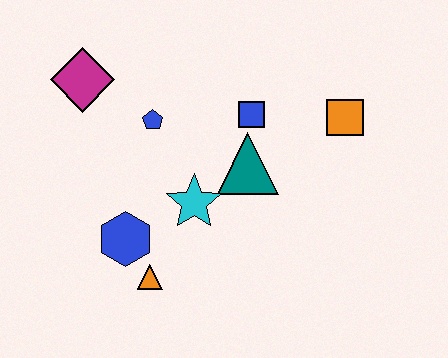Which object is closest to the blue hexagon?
The orange triangle is closest to the blue hexagon.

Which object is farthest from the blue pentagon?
The orange square is farthest from the blue pentagon.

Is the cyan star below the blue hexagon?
No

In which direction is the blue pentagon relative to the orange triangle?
The blue pentagon is above the orange triangle.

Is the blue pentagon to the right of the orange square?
No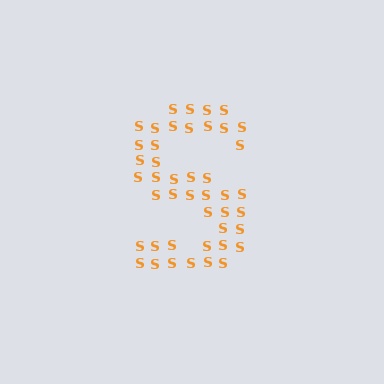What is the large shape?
The large shape is the letter S.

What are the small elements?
The small elements are letter S's.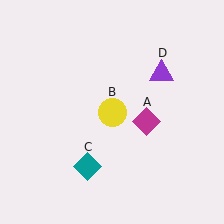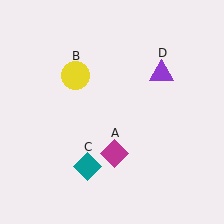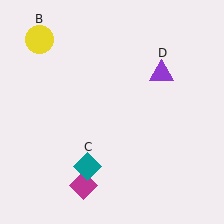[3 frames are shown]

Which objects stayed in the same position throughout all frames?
Teal diamond (object C) and purple triangle (object D) remained stationary.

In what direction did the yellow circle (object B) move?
The yellow circle (object B) moved up and to the left.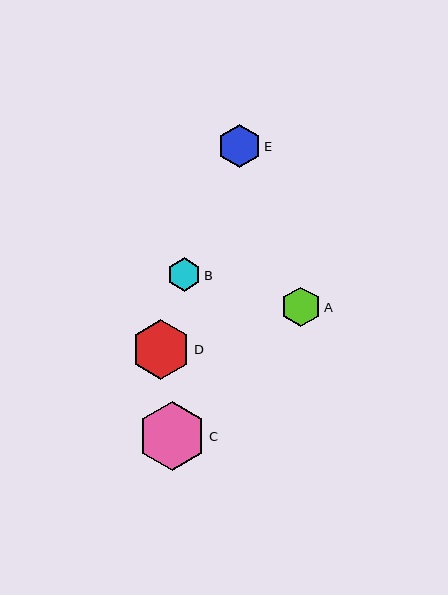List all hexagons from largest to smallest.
From largest to smallest: C, D, E, A, B.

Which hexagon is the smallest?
Hexagon B is the smallest with a size of approximately 33 pixels.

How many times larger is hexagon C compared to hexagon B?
Hexagon C is approximately 2.1 times the size of hexagon B.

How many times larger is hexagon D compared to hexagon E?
Hexagon D is approximately 1.4 times the size of hexagon E.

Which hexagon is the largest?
Hexagon C is the largest with a size of approximately 69 pixels.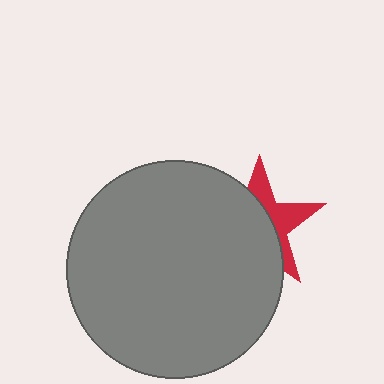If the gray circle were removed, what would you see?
You would see the complete red star.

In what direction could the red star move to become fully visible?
The red star could move right. That would shift it out from behind the gray circle entirely.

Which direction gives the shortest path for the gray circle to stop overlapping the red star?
Moving left gives the shortest separation.